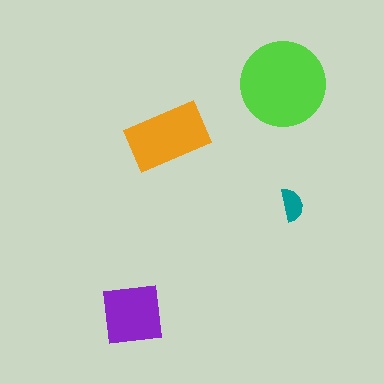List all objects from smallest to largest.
The teal semicircle, the purple square, the orange rectangle, the lime circle.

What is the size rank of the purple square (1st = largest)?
3rd.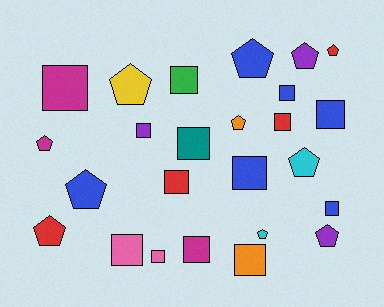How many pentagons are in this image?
There are 11 pentagons.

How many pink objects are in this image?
There are 2 pink objects.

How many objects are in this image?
There are 25 objects.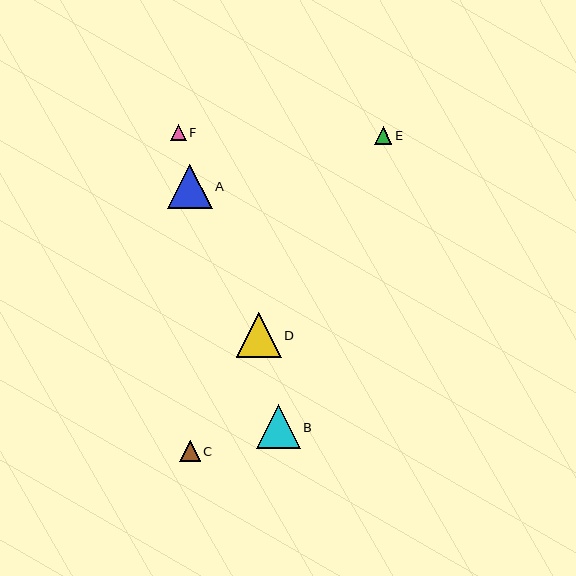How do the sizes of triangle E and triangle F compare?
Triangle E and triangle F are approximately the same size.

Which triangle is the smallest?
Triangle F is the smallest with a size of approximately 16 pixels.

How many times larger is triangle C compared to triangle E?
Triangle C is approximately 1.2 times the size of triangle E.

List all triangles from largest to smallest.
From largest to smallest: D, A, B, C, E, F.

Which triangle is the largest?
Triangle D is the largest with a size of approximately 45 pixels.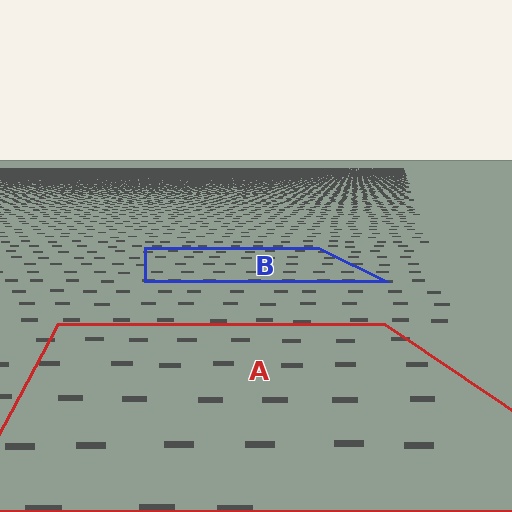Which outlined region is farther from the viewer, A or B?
Region B is farther from the viewer — the texture elements inside it appear smaller and more densely packed.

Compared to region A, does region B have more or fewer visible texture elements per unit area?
Region B has more texture elements per unit area — they are packed more densely because it is farther away.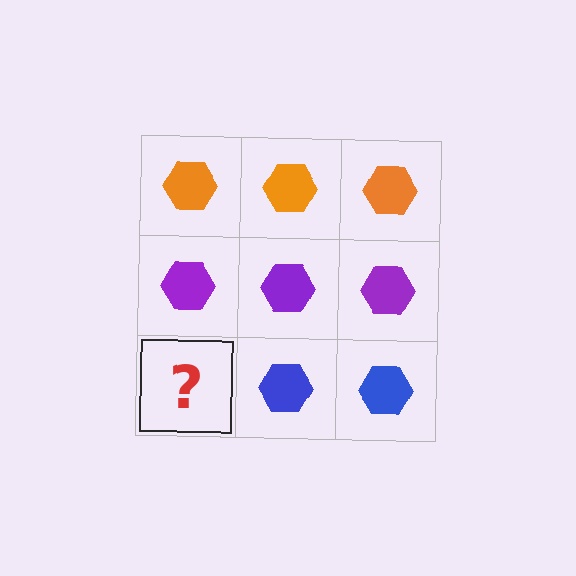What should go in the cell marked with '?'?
The missing cell should contain a blue hexagon.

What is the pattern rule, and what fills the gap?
The rule is that each row has a consistent color. The gap should be filled with a blue hexagon.